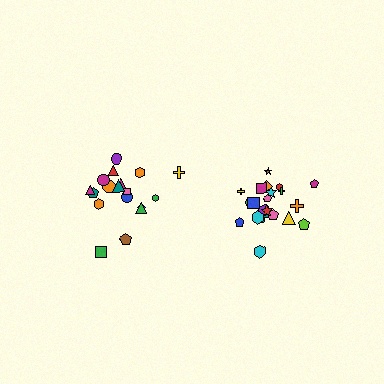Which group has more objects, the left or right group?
The right group.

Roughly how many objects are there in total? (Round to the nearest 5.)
Roughly 40 objects in total.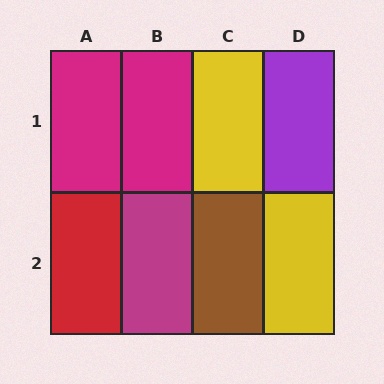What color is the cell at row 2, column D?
Yellow.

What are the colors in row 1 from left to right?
Magenta, magenta, yellow, purple.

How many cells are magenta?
3 cells are magenta.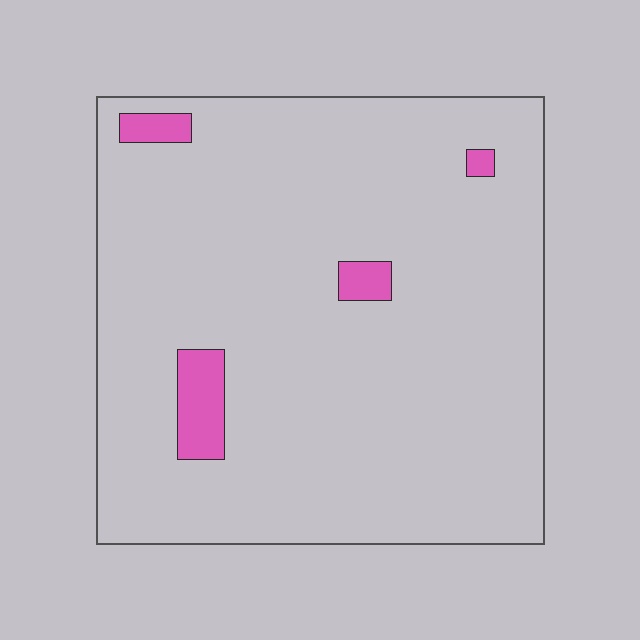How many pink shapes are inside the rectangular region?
4.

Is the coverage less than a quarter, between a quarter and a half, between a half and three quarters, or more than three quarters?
Less than a quarter.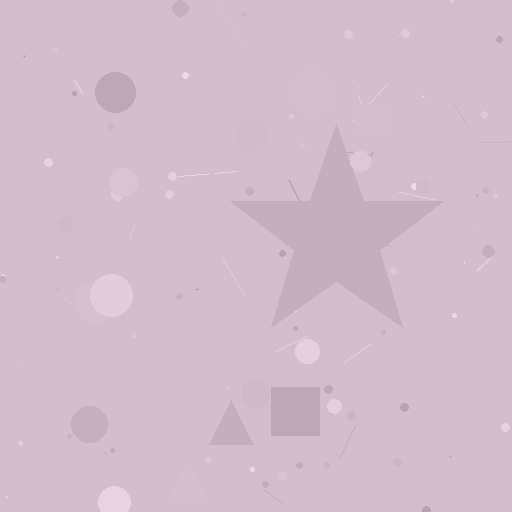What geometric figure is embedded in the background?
A star is embedded in the background.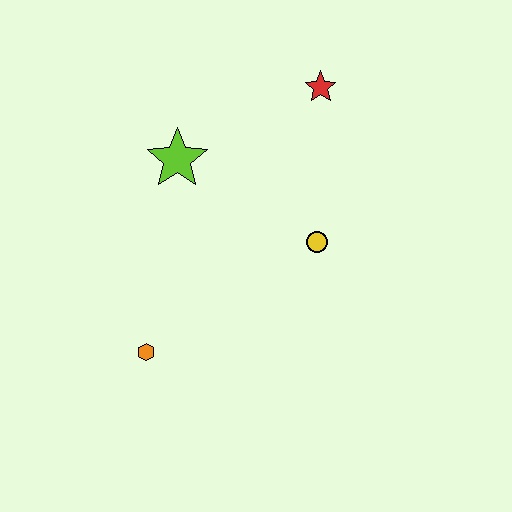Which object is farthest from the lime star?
The orange hexagon is farthest from the lime star.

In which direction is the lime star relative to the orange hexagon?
The lime star is above the orange hexagon.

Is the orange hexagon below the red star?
Yes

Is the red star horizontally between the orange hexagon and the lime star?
No